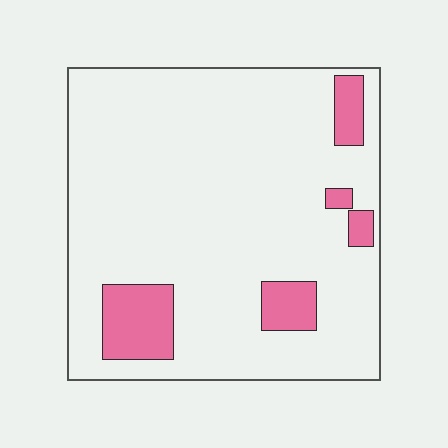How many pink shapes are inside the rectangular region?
5.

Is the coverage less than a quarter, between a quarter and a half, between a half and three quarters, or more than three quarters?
Less than a quarter.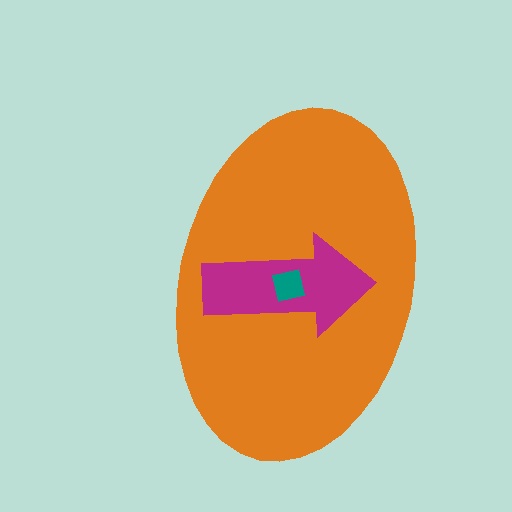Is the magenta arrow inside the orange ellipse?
Yes.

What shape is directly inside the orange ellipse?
The magenta arrow.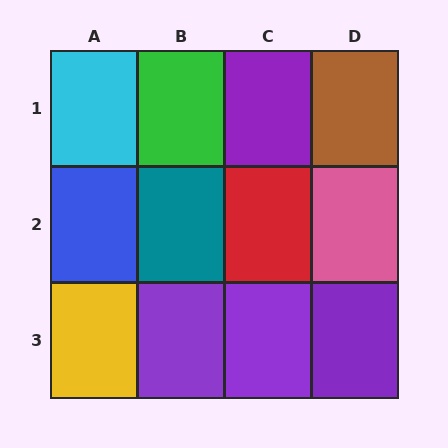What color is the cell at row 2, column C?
Red.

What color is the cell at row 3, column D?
Purple.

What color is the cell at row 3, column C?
Purple.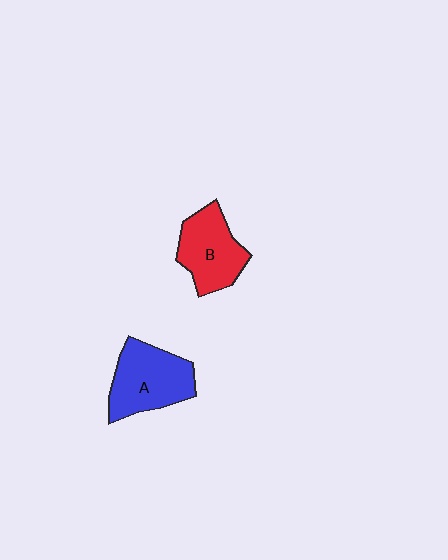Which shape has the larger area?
Shape A (blue).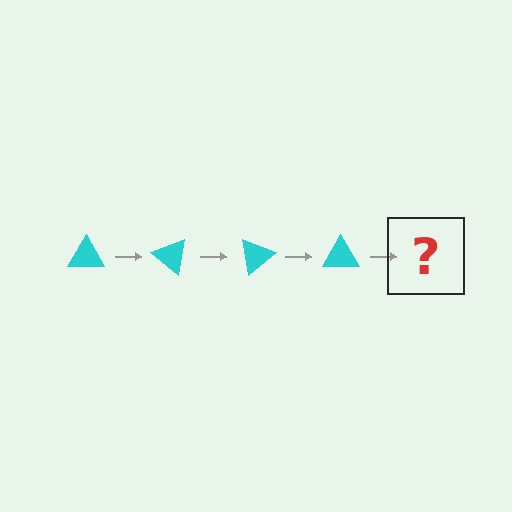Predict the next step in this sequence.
The next step is a cyan triangle rotated 160 degrees.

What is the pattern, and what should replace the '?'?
The pattern is that the triangle rotates 40 degrees each step. The '?' should be a cyan triangle rotated 160 degrees.